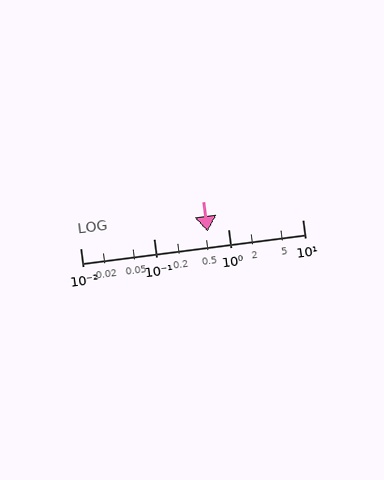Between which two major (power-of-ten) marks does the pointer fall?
The pointer is between 0.1 and 1.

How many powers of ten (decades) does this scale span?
The scale spans 3 decades, from 0.01 to 10.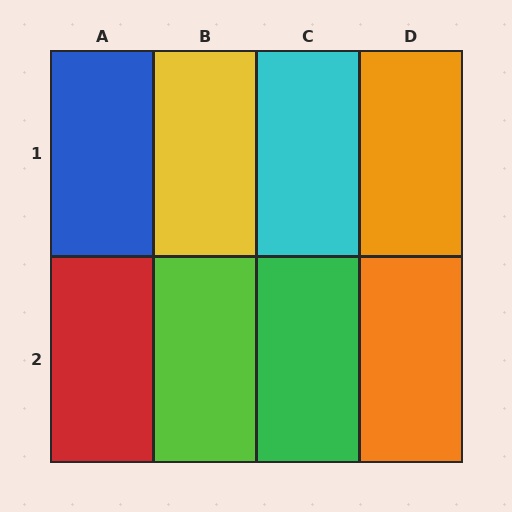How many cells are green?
1 cell is green.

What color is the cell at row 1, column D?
Orange.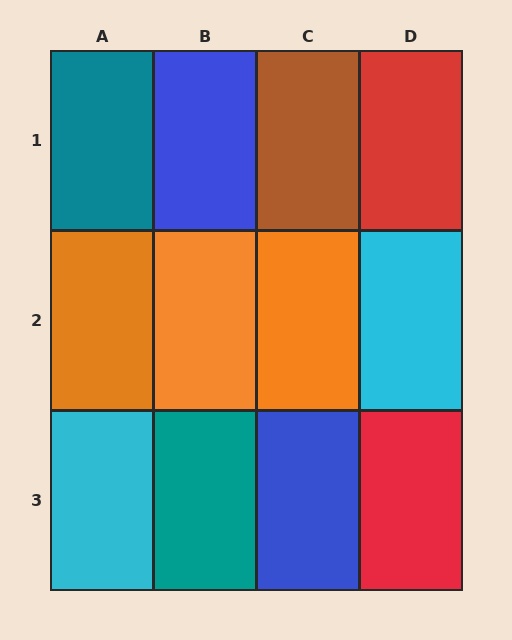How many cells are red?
2 cells are red.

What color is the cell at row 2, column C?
Orange.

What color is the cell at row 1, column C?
Brown.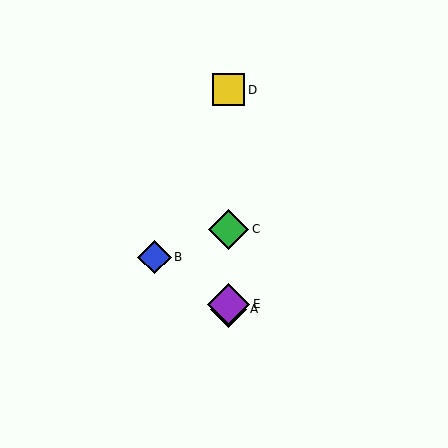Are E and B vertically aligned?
No, E is at x≈229 and B is at x≈154.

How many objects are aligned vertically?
4 objects (A, C, D, E) are aligned vertically.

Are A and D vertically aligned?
Yes, both are at x≈229.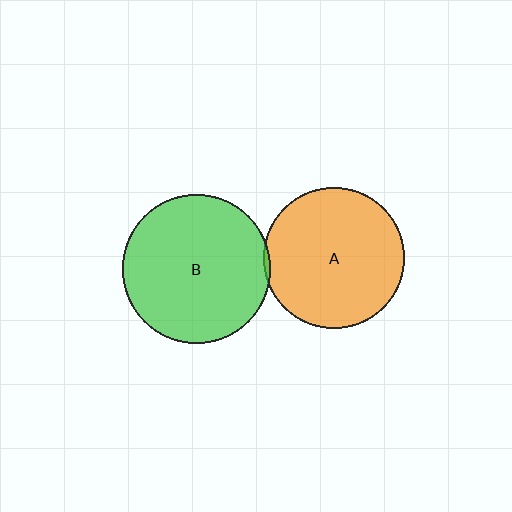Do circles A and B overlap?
Yes.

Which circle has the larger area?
Circle B (green).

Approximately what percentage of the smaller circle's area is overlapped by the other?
Approximately 5%.